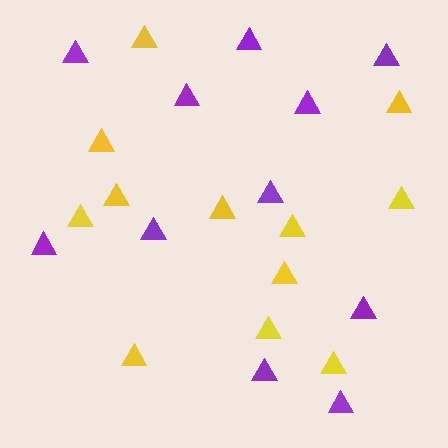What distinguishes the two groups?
There are 2 groups: one group of purple triangles (11) and one group of yellow triangles (12).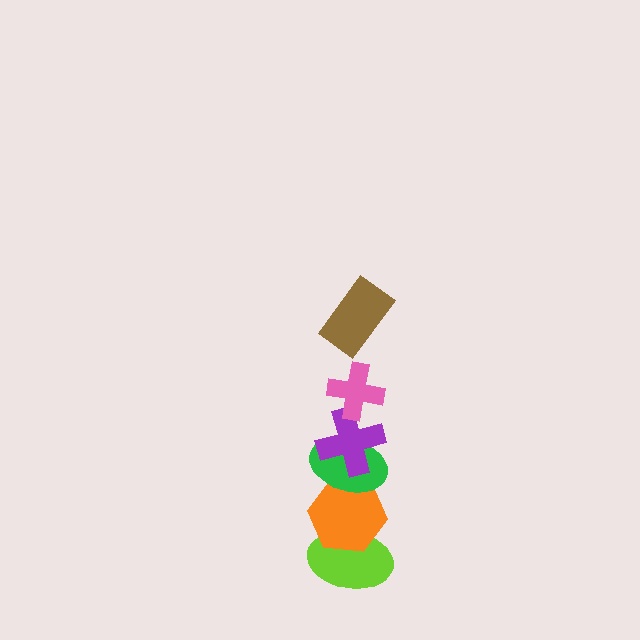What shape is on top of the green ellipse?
The purple cross is on top of the green ellipse.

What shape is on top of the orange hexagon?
The green ellipse is on top of the orange hexagon.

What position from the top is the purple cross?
The purple cross is 3rd from the top.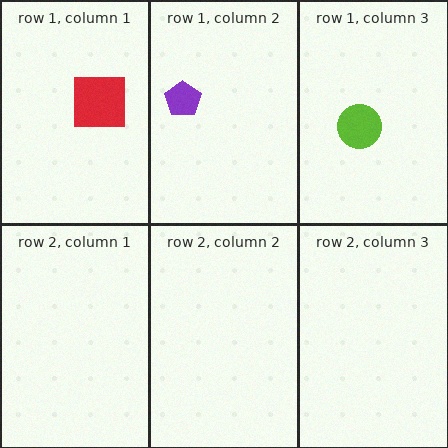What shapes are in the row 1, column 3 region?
The lime circle.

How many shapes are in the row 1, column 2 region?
1.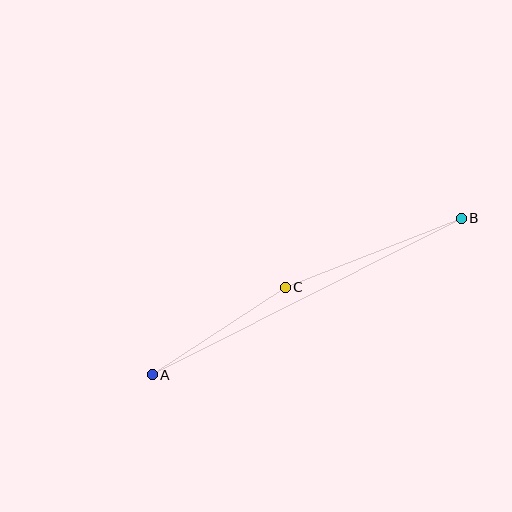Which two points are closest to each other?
Points A and C are closest to each other.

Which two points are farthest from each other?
Points A and B are farthest from each other.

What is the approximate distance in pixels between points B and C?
The distance between B and C is approximately 189 pixels.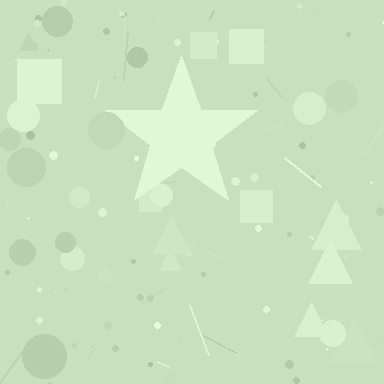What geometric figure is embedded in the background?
A star is embedded in the background.